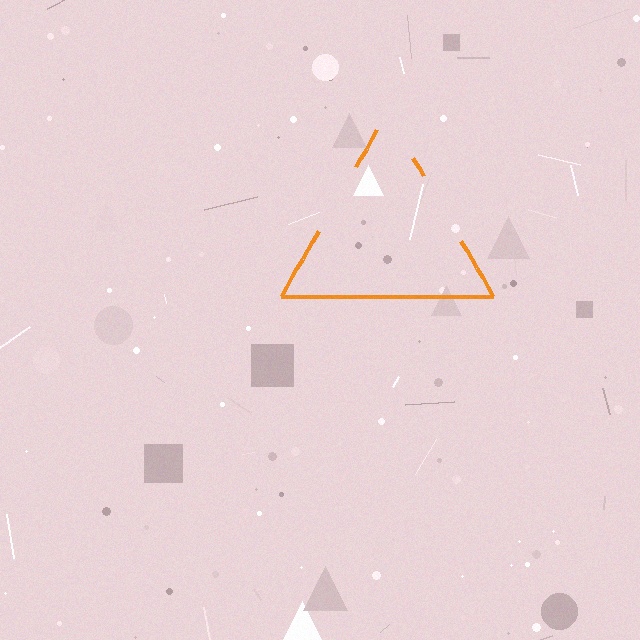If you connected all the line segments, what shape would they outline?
They would outline a triangle.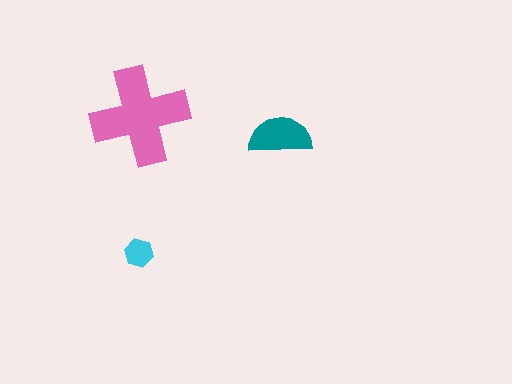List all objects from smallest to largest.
The cyan hexagon, the teal semicircle, the pink cross.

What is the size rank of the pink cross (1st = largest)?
1st.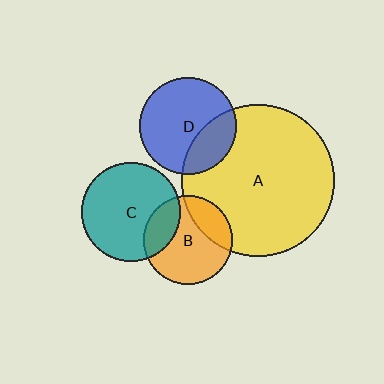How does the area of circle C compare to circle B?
Approximately 1.2 times.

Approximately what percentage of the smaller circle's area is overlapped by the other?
Approximately 30%.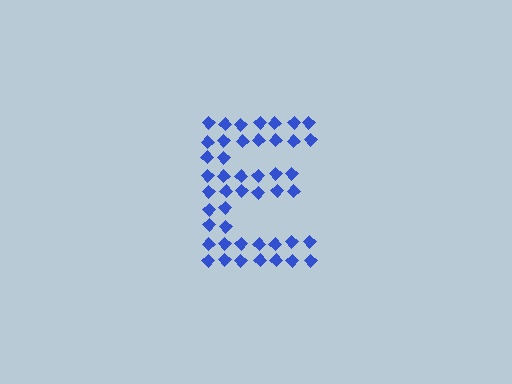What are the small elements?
The small elements are diamonds.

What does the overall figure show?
The overall figure shows the letter E.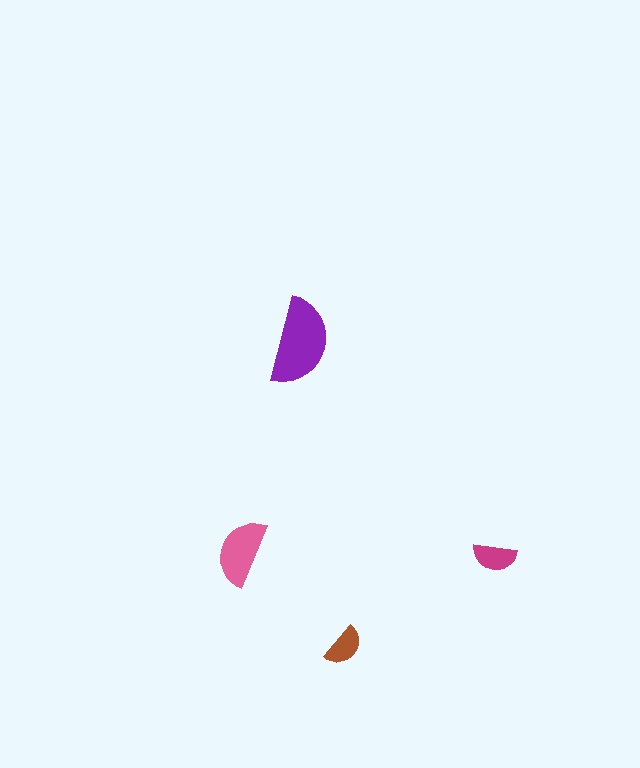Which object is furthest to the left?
The pink semicircle is leftmost.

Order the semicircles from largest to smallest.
the purple one, the pink one, the magenta one, the brown one.